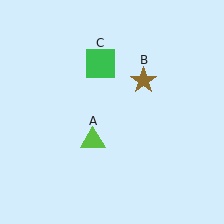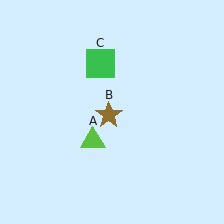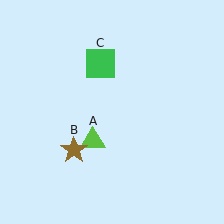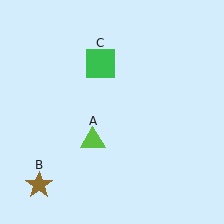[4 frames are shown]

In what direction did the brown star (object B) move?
The brown star (object B) moved down and to the left.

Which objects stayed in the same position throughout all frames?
Lime triangle (object A) and green square (object C) remained stationary.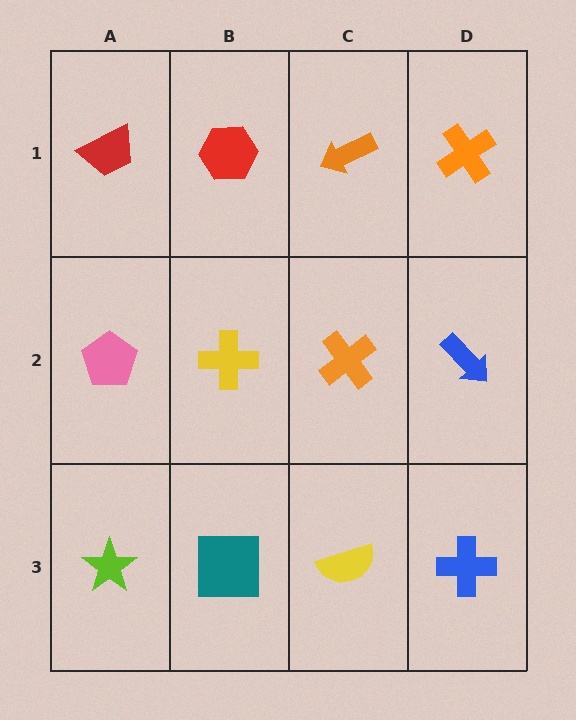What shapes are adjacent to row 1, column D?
A blue arrow (row 2, column D), an orange arrow (row 1, column C).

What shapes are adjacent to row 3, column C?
An orange cross (row 2, column C), a teal square (row 3, column B), a blue cross (row 3, column D).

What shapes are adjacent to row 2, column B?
A red hexagon (row 1, column B), a teal square (row 3, column B), a pink pentagon (row 2, column A), an orange cross (row 2, column C).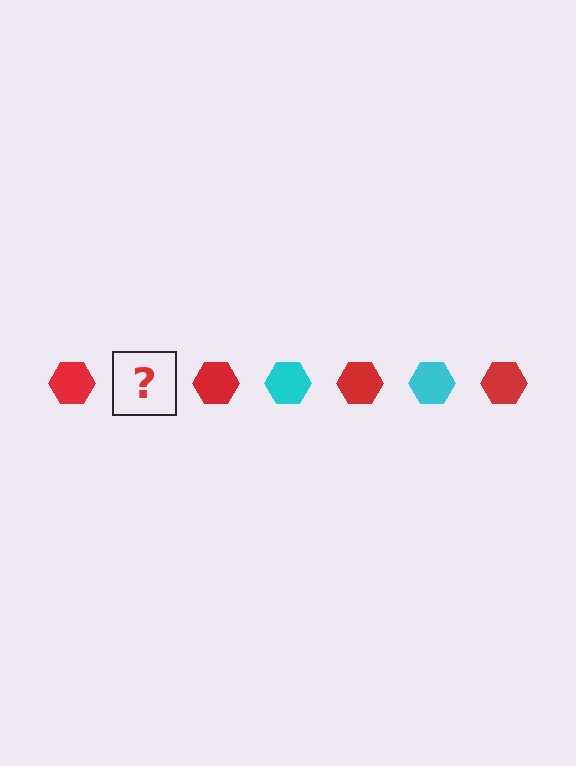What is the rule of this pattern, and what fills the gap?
The rule is that the pattern cycles through red, cyan hexagons. The gap should be filled with a cyan hexagon.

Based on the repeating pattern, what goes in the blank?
The blank should be a cyan hexagon.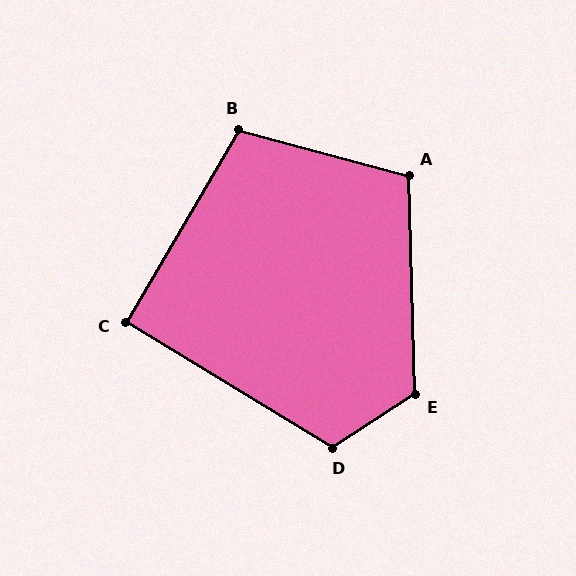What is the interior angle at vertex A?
Approximately 106 degrees (obtuse).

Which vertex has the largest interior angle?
E, at approximately 121 degrees.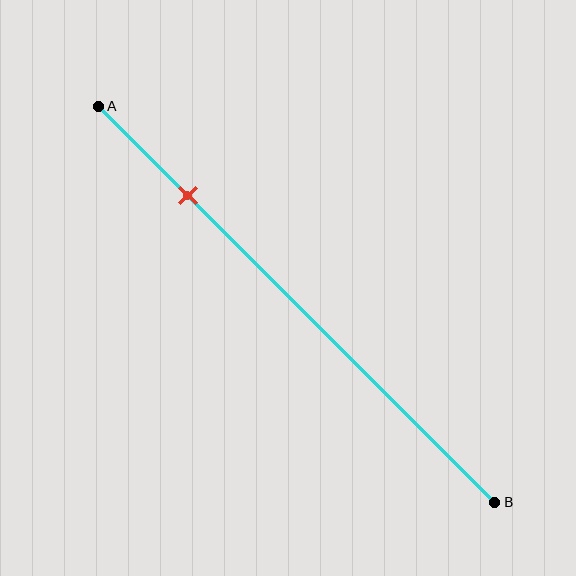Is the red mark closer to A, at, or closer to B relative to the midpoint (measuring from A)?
The red mark is closer to point A than the midpoint of segment AB.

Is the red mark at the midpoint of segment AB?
No, the mark is at about 25% from A, not at the 50% midpoint.